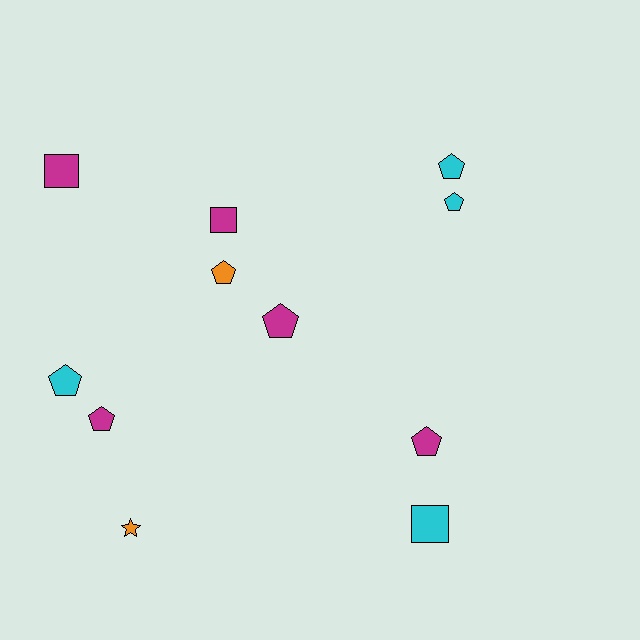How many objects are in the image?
There are 11 objects.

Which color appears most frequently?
Magenta, with 5 objects.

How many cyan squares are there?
There is 1 cyan square.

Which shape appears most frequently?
Pentagon, with 7 objects.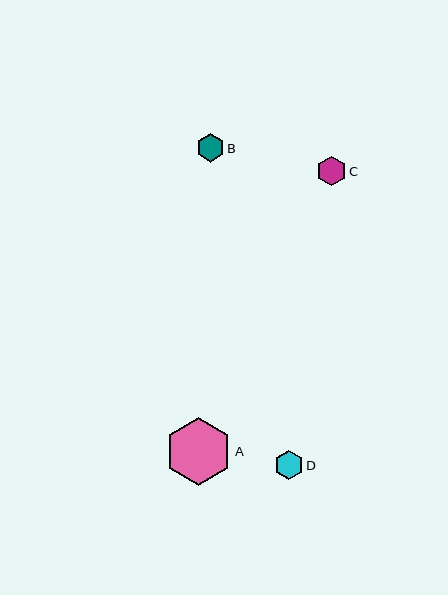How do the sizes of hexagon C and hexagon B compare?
Hexagon C and hexagon B are approximately the same size.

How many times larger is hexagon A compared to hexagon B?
Hexagon A is approximately 2.4 times the size of hexagon B.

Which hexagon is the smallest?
Hexagon B is the smallest with a size of approximately 28 pixels.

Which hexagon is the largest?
Hexagon A is the largest with a size of approximately 68 pixels.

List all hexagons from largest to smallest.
From largest to smallest: A, C, D, B.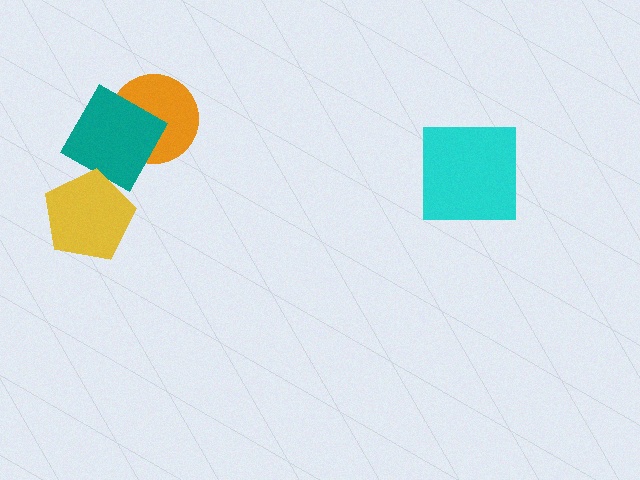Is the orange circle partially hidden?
Yes, it is partially covered by another shape.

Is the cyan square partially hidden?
No, no other shape covers it.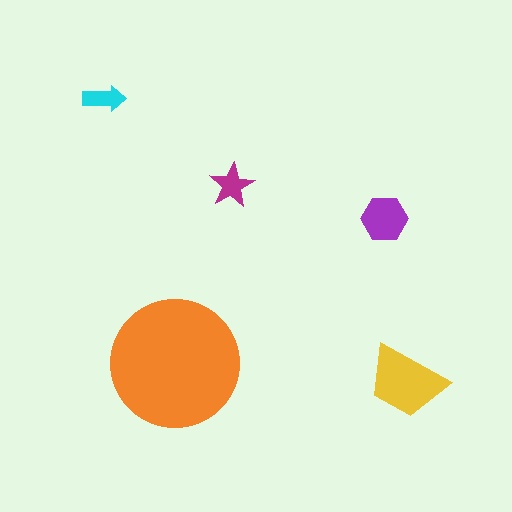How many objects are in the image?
There are 5 objects in the image.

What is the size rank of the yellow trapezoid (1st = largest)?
2nd.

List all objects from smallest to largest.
The cyan arrow, the magenta star, the purple hexagon, the yellow trapezoid, the orange circle.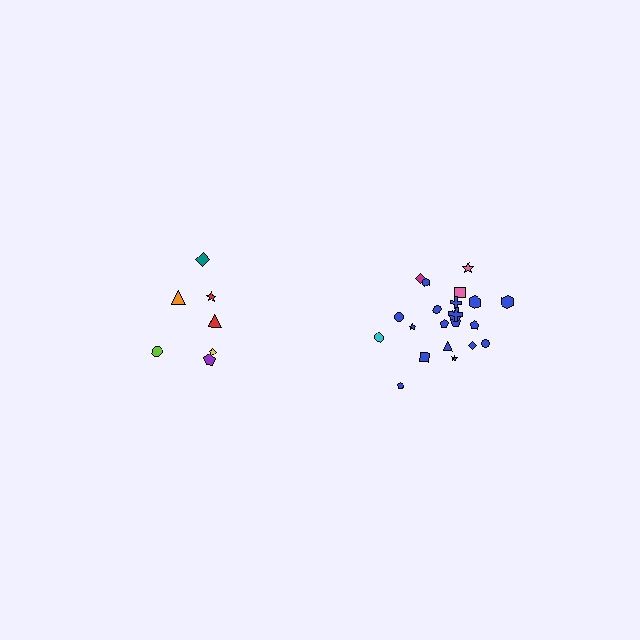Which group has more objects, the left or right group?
The right group.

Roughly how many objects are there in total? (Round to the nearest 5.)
Roughly 30 objects in total.